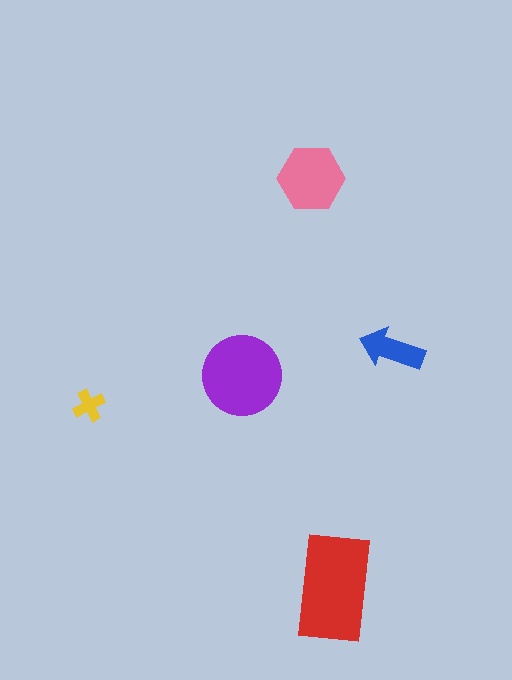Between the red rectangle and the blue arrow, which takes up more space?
The red rectangle.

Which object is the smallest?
The yellow cross.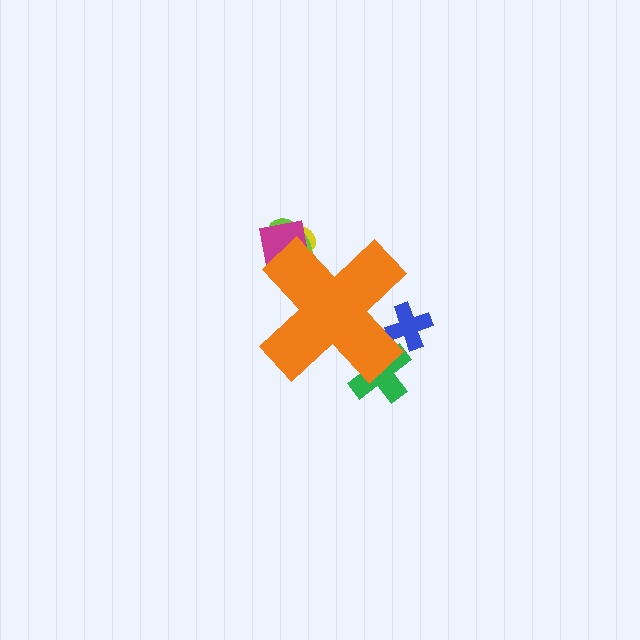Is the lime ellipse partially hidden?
Yes, the lime ellipse is partially hidden behind the orange cross.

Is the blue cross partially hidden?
Yes, the blue cross is partially hidden behind the orange cross.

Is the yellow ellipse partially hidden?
Yes, the yellow ellipse is partially hidden behind the orange cross.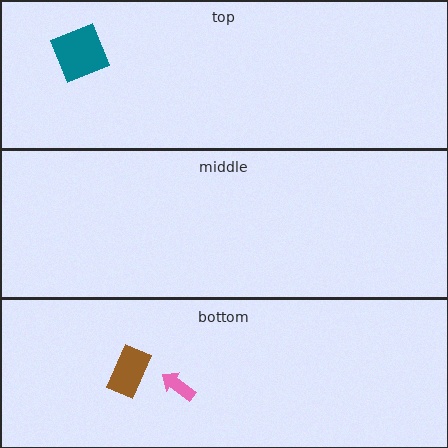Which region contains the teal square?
The top region.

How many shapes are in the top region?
1.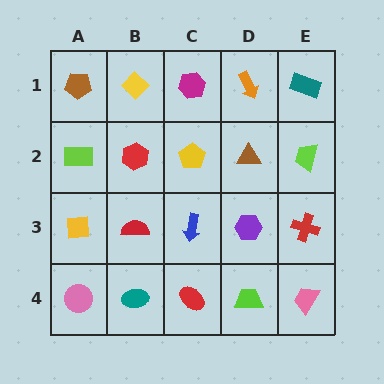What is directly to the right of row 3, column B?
A blue arrow.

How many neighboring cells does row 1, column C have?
3.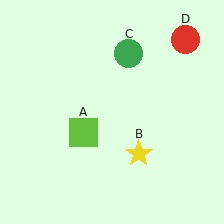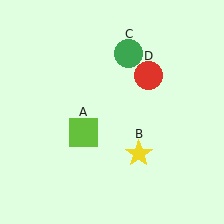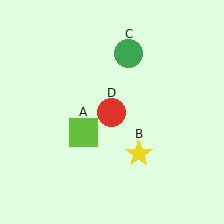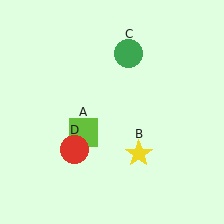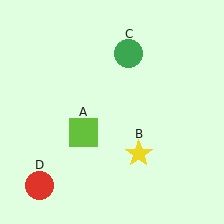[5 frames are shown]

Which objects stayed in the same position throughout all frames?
Lime square (object A) and yellow star (object B) and green circle (object C) remained stationary.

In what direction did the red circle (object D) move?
The red circle (object D) moved down and to the left.